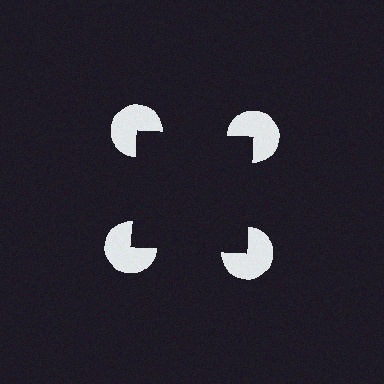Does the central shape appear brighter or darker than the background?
It typically appears slightly darker than the background, even though no actual brightness change is drawn.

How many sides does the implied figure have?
4 sides.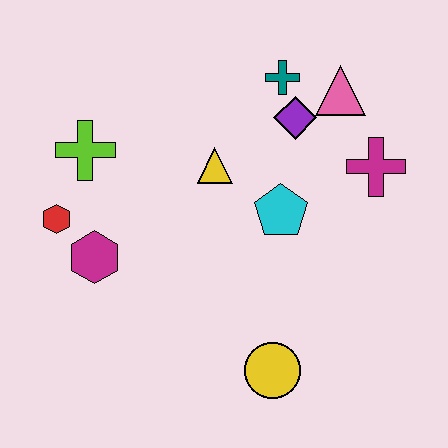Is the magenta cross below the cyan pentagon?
No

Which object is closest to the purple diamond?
The teal cross is closest to the purple diamond.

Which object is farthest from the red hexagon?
The magenta cross is farthest from the red hexagon.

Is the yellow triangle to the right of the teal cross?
No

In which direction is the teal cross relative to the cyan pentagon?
The teal cross is above the cyan pentagon.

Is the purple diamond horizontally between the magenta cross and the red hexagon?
Yes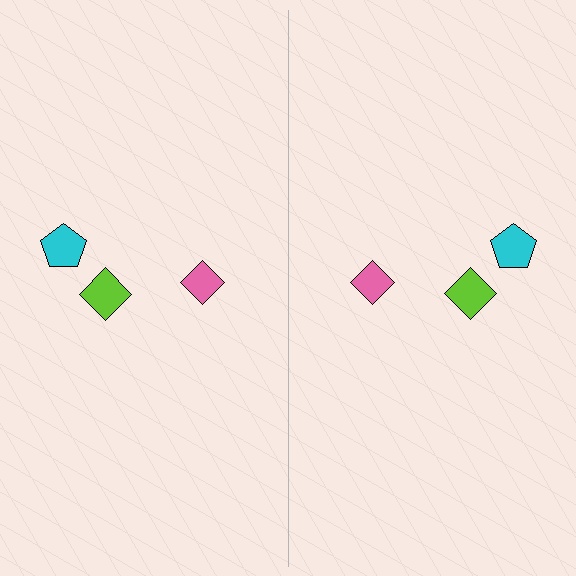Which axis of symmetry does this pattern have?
The pattern has a vertical axis of symmetry running through the center of the image.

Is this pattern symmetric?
Yes, this pattern has bilateral (reflection) symmetry.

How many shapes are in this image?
There are 6 shapes in this image.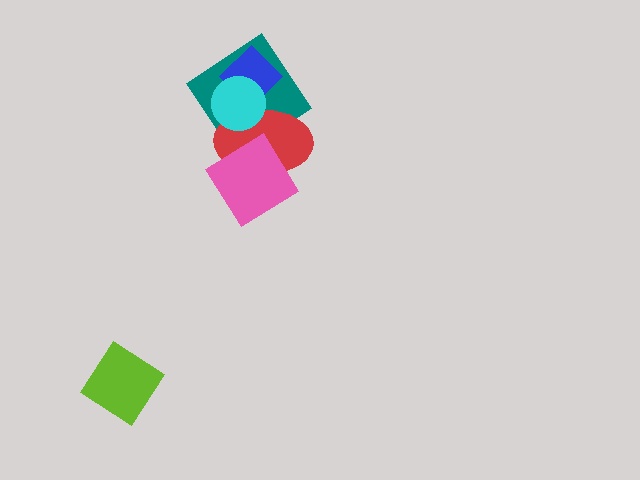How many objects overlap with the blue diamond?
3 objects overlap with the blue diamond.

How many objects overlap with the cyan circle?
3 objects overlap with the cyan circle.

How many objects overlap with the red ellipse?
4 objects overlap with the red ellipse.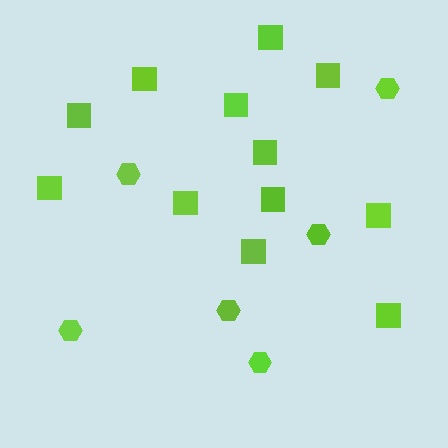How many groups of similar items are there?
There are 2 groups: one group of hexagons (6) and one group of squares (12).